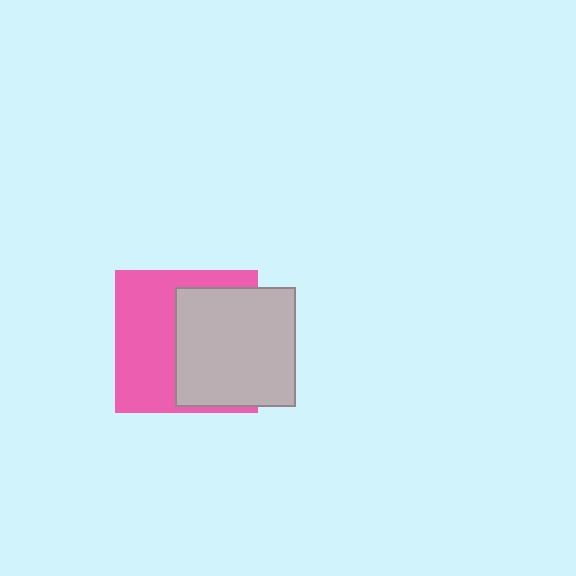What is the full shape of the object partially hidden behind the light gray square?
The partially hidden object is a pink square.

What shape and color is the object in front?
The object in front is a light gray square.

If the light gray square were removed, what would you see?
You would see the complete pink square.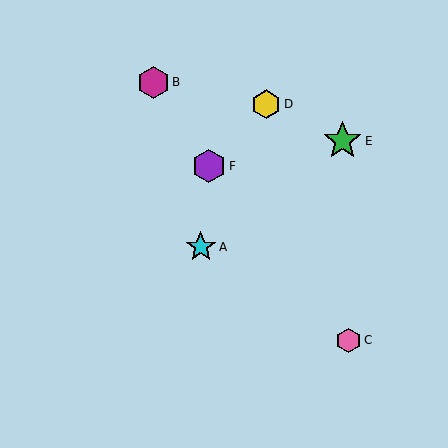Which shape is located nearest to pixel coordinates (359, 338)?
The pink hexagon (labeled C) at (349, 340) is nearest to that location.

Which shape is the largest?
The green star (labeled E) is the largest.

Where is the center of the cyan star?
The center of the cyan star is at (201, 247).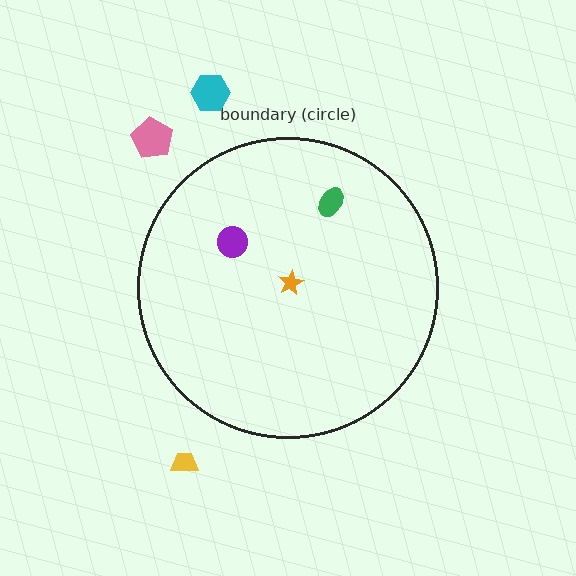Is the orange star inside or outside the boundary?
Inside.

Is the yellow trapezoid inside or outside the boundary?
Outside.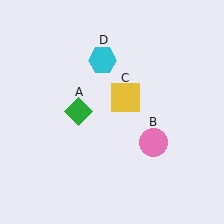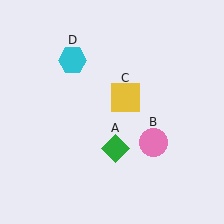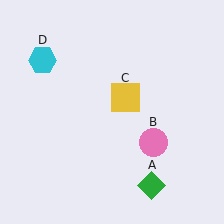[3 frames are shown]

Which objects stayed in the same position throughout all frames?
Pink circle (object B) and yellow square (object C) remained stationary.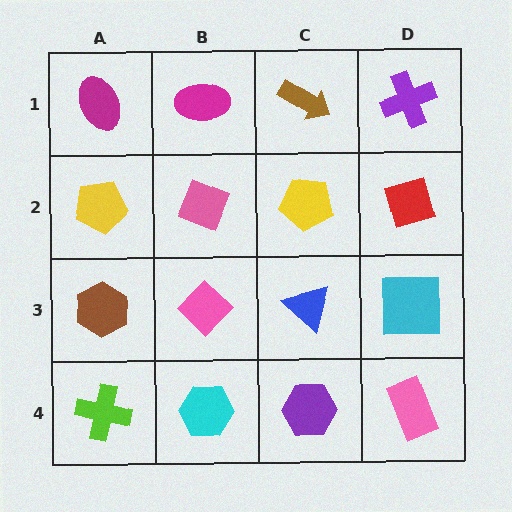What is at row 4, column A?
A lime cross.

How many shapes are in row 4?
4 shapes.